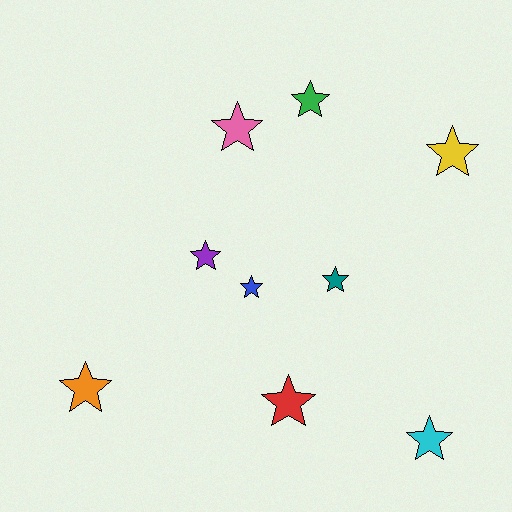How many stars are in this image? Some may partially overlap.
There are 9 stars.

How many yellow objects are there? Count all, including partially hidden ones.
There is 1 yellow object.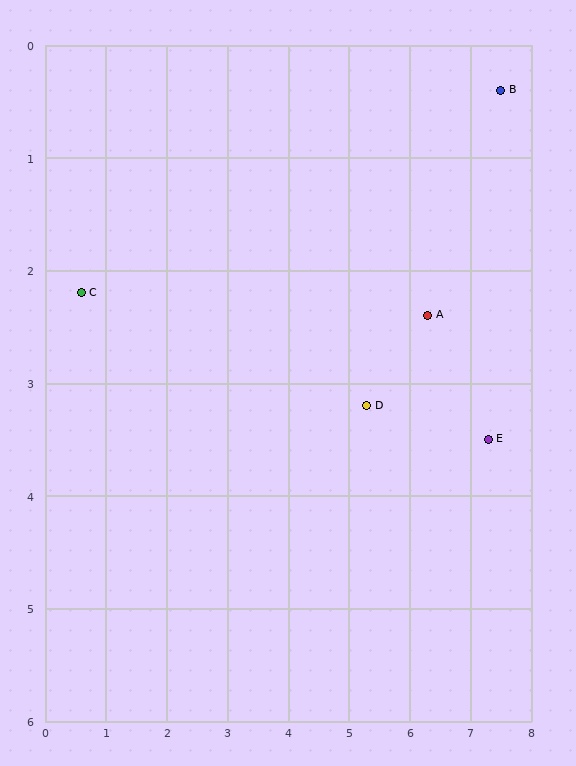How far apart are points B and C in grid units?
Points B and C are about 7.1 grid units apart.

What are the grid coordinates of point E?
Point E is at approximately (7.3, 3.5).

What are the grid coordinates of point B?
Point B is at approximately (7.5, 0.4).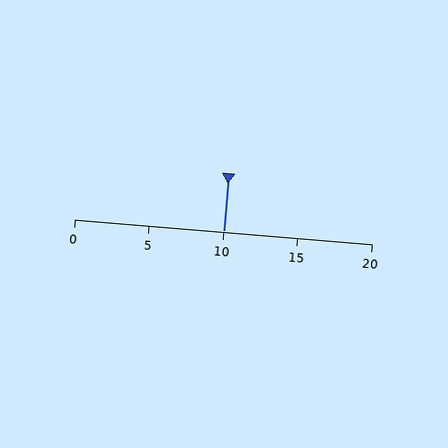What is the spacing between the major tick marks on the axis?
The major ticks are spaced 5 apart.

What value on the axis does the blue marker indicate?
The marker indicates approximately 10.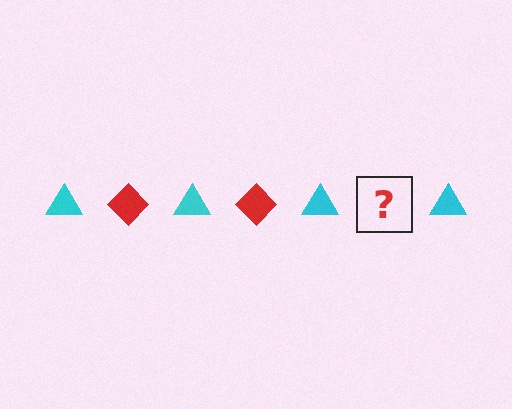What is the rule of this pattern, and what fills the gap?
The rule is that the pattern alternates between cyan triangle and red diamond. The gap should be filled with a red diamond.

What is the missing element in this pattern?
The missing element is a red diamond.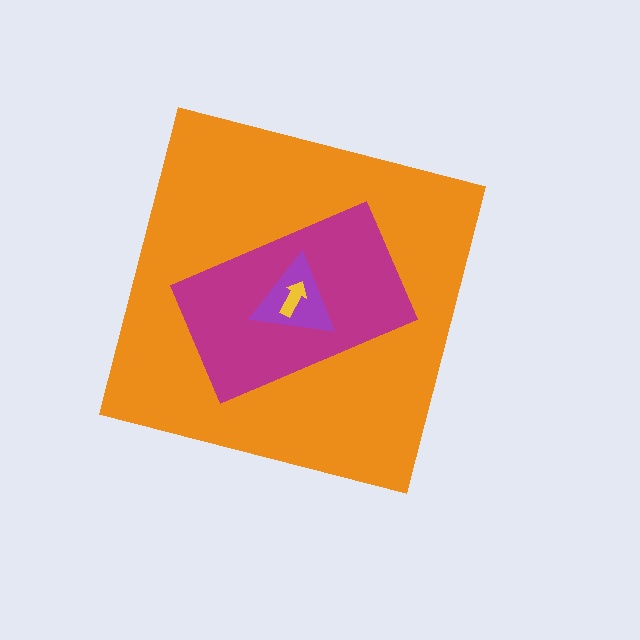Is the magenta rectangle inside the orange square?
Yes.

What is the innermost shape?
The yellow arrow.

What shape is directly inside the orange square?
The magenta rectangle.